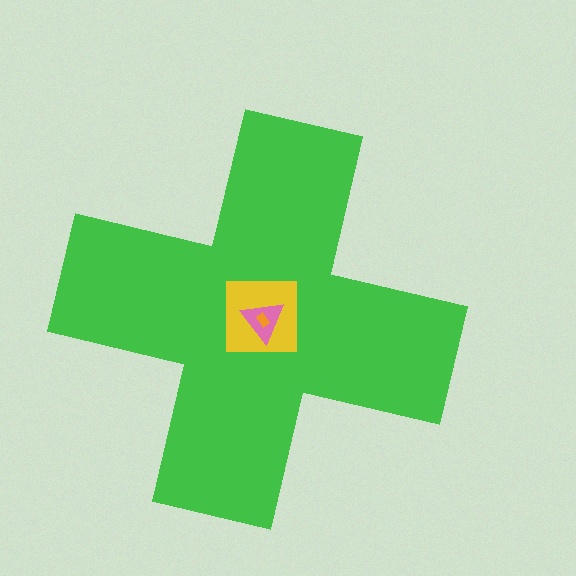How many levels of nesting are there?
4.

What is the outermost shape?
The green cross.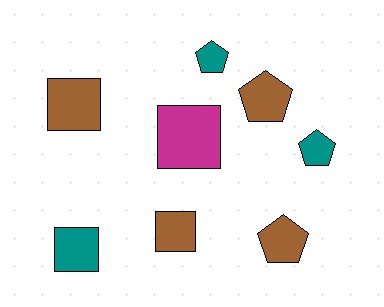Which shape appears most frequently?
Square, with 4 objects.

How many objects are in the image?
There are 8 objects.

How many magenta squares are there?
There is 1 magenta square.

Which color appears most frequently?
Brown, with 4 objects.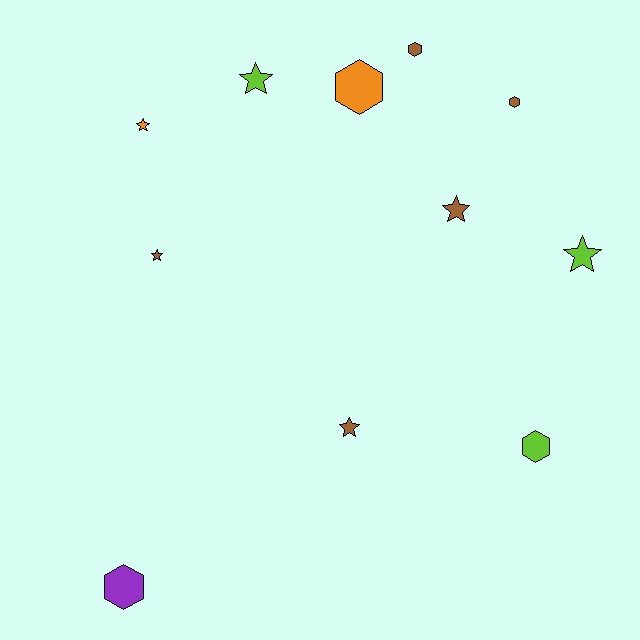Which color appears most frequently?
Brown, with 5 objects.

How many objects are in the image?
There are 11 objects.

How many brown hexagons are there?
There are 2 brown hexagons.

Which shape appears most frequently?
Star, with 6 objects.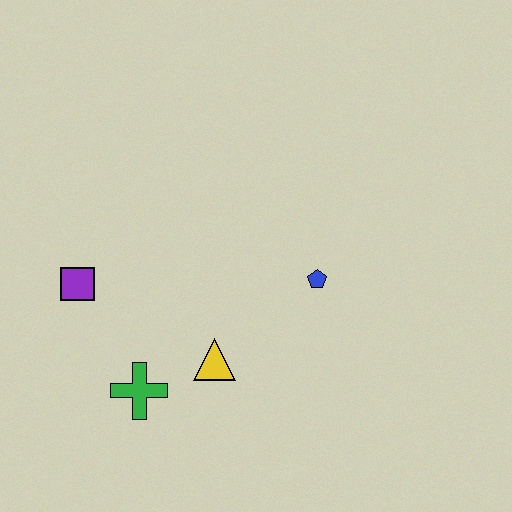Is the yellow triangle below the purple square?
Yes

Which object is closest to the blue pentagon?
The yellow triangle is closest to the blue pentagon.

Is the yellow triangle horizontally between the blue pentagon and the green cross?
Yes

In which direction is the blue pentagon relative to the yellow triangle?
The blue pentagon is to the right of the yellow triangle.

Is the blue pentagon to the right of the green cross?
Yes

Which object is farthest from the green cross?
The blue pentagon is farthest from the green cross.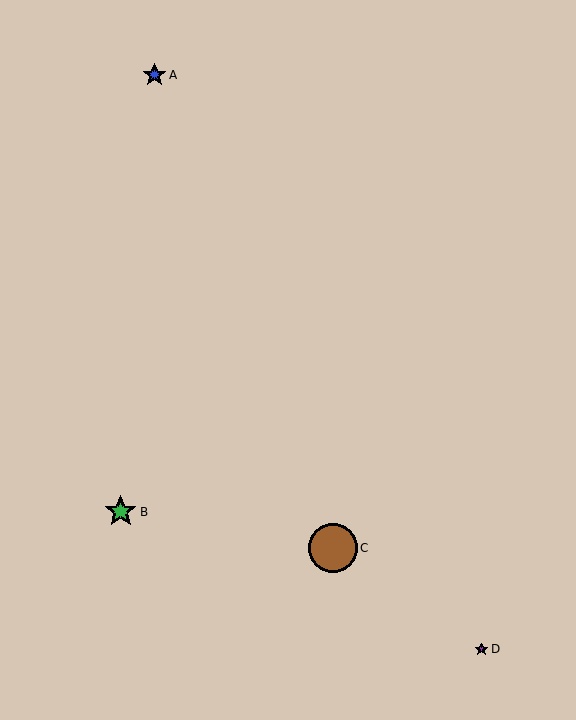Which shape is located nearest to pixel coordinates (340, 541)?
The brown circle (labeled C) at (333, 548) is nearest to that location.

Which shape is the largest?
The brown circle (labeled C) is the largest.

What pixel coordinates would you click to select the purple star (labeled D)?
Click at (481, 649) to select the purple star D.